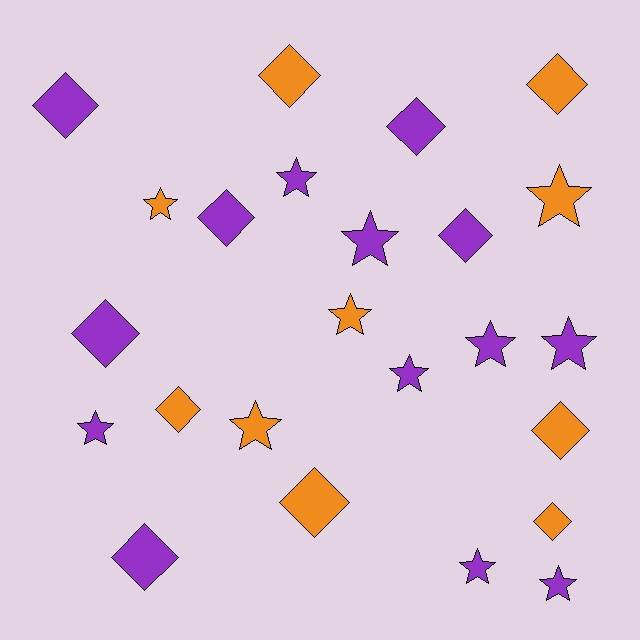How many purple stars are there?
There are 8 purple stars.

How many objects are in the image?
There are 24 objects.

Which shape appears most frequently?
Star, with 12 objects.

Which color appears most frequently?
Purple, with 14 objects.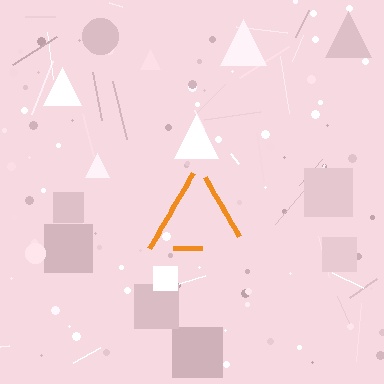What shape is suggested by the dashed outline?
The dashed outline suggests a triangle.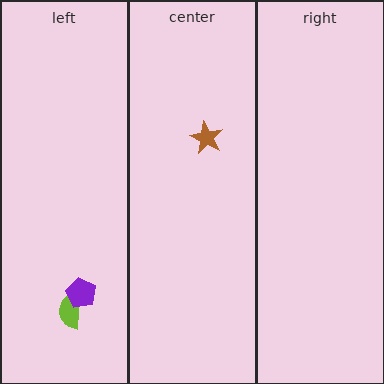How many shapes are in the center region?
1.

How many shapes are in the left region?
2.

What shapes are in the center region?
The brown star.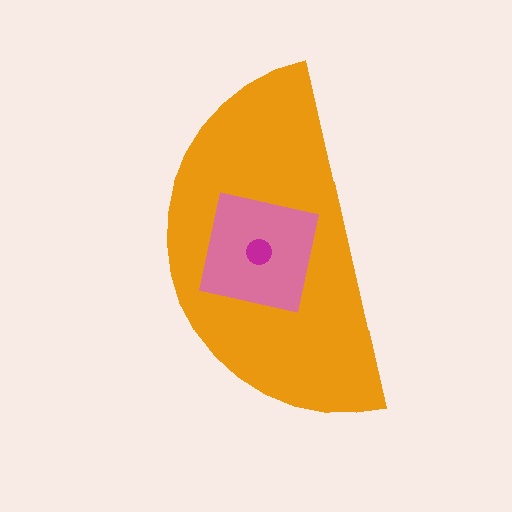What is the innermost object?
The magenta circle.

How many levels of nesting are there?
3.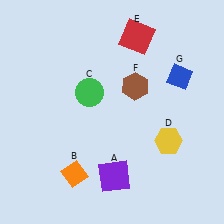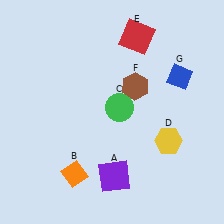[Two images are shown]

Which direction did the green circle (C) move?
The green circle (C) moved right.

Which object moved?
The green circle (C) moved right.